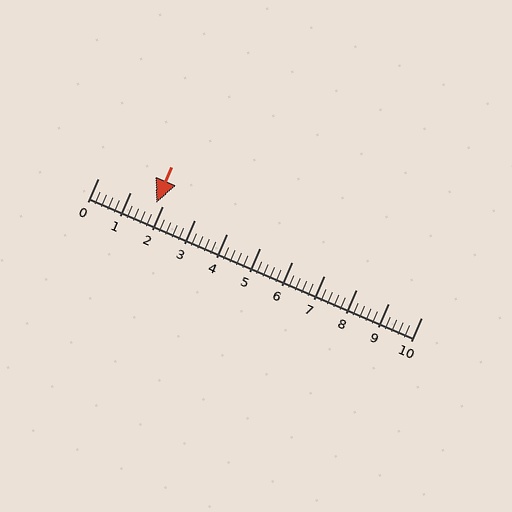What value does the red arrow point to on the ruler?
The red arrow points to approximately 1.8.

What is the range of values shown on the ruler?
The ruler shows values from 0 to 10.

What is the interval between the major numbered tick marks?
The major tick marks are spaced 1 units apart.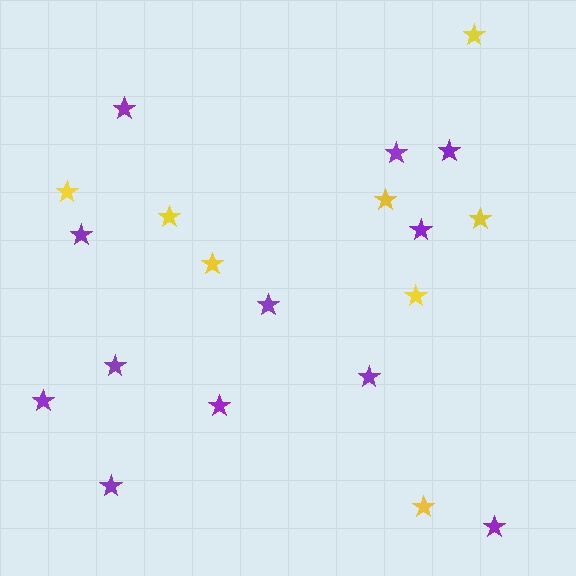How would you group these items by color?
There are 2 groups: one group of purple stars (12) and one group of yellow stars (8).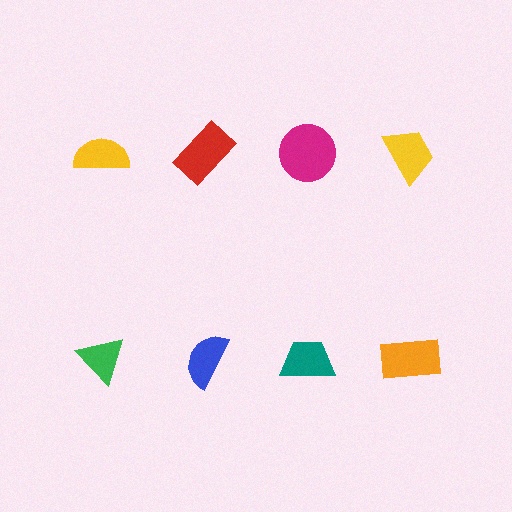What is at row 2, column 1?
A green triangle.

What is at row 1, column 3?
A magenta circle.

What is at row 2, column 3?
A teal trapezoid.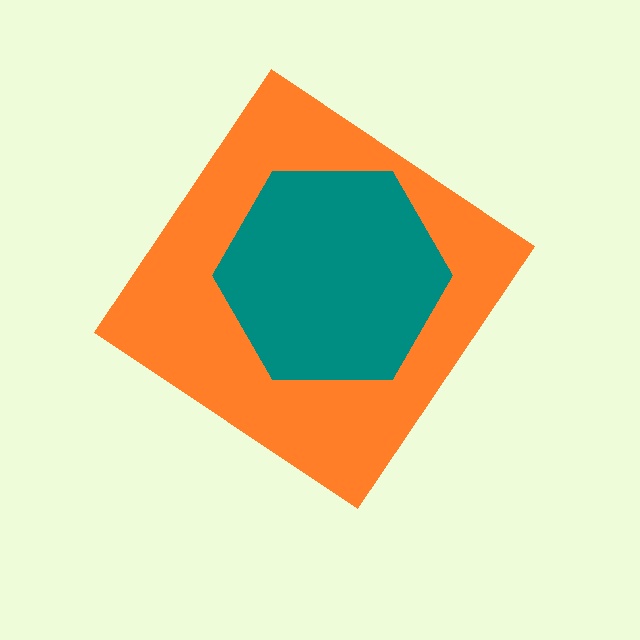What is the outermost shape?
The orange diamond.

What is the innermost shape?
The teal hexagon.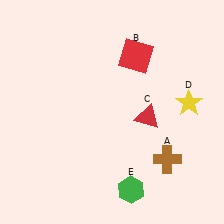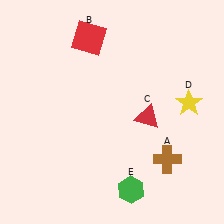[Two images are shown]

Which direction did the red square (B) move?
The red square (B) moved left.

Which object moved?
The red square (B) moved left.